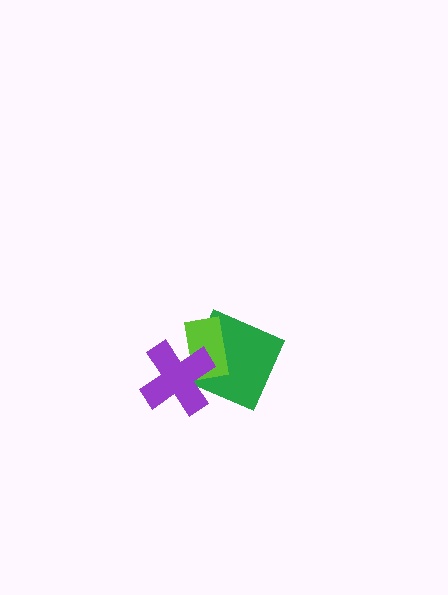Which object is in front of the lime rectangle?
The purple cross is in front of the lime rectangle.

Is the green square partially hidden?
Yes, it is partially covered by another shape.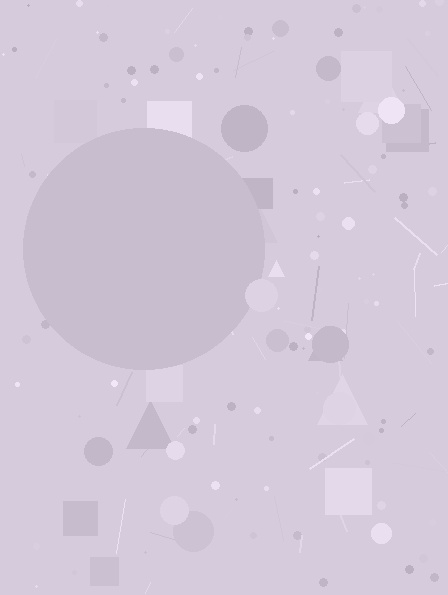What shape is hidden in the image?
A circle is hidden in the image.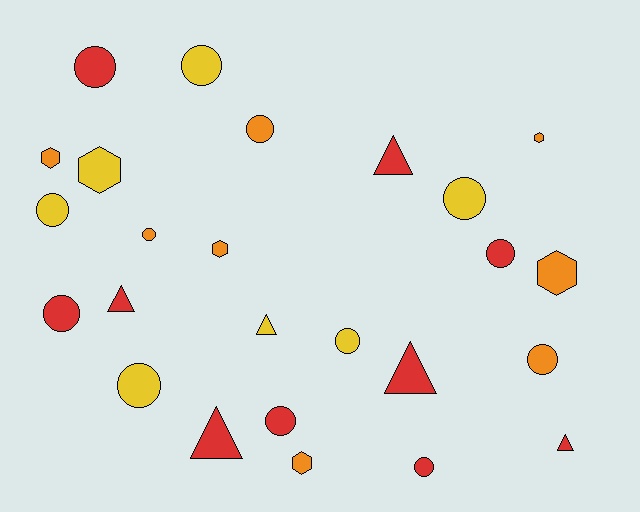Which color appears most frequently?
Red, with 10 objects.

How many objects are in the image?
There are 25 objects.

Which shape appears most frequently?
Circle, with 13 objects.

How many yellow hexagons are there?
There is 1 yellow hexagon.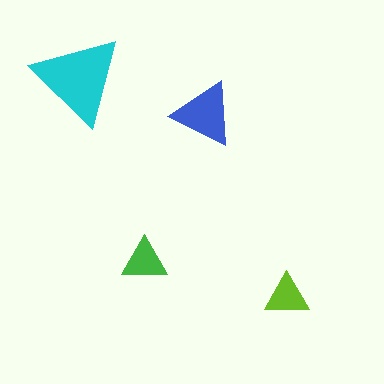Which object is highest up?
The cyan triangle is topmost.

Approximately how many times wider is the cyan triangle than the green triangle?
About 2 times wider.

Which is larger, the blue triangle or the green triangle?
The blue one.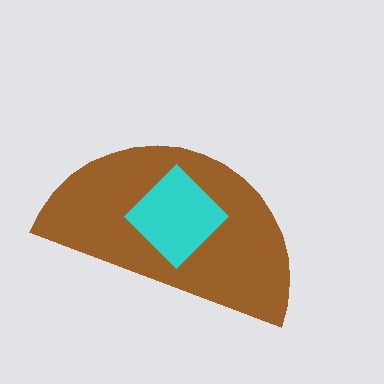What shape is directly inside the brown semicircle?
The cyan diamond.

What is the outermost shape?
The brown semicircle.